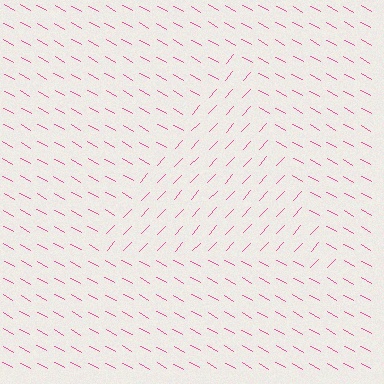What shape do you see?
I see a triangle.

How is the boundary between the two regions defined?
The boundary is defined purely by a change in line orientation (approximately 77 degrees difference). All lines are the same color and thickness.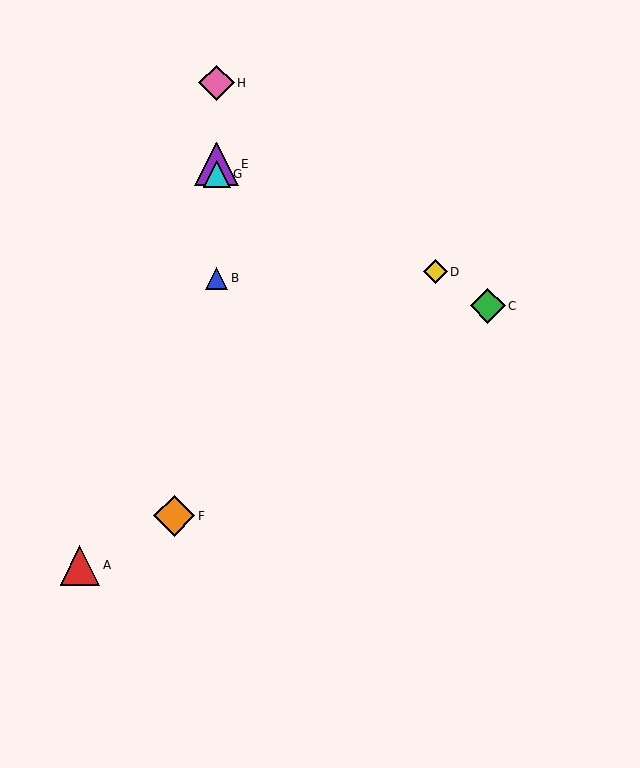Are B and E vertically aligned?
Yes, both are at x≈217.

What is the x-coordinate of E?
Object E is at x≈217.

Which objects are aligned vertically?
Objects B, E, G, H are aligned vertically.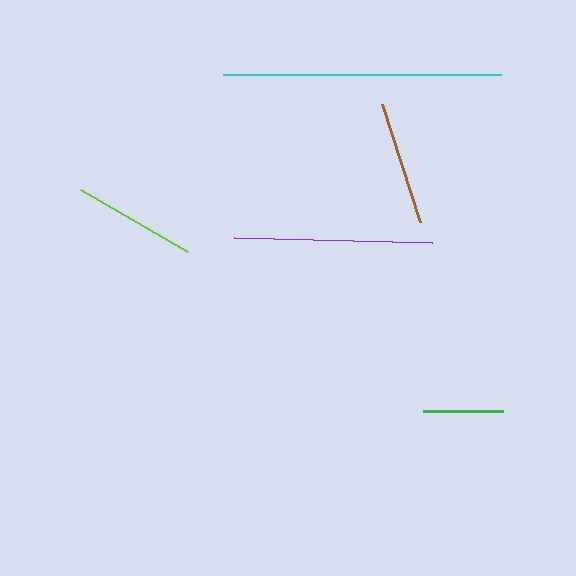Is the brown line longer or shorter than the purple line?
The purple line is longer than the brown line.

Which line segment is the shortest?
The green line is the shortest at approximately 79 pixels.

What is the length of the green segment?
The green segment is approximately 79 pixels long.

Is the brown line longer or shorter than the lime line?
The brown line is longer than the lime line.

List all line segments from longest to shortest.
From longest to shortest: cyan, purple, brown, lime, green.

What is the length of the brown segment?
The brown segment is approximately 124 pixels long.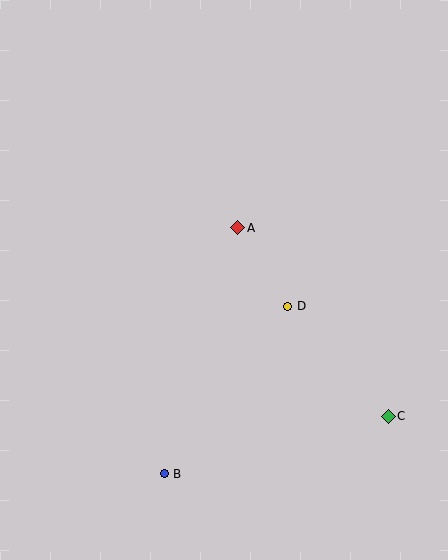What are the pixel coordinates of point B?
Point B is at (164, 474).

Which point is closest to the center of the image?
Point A at (238, 228) is closest to the center.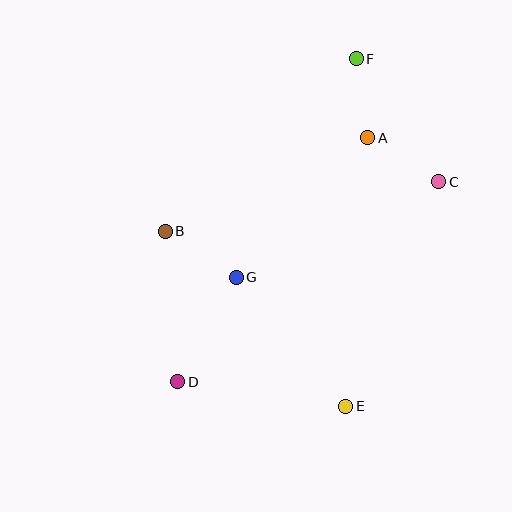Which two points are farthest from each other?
Points D and F are farthest from each other.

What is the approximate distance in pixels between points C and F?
The distance between C and F is approximately 148 pixels.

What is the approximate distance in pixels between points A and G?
The distance between A and G is approximately 192 pixels.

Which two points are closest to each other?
Points A and F are closest to each other.